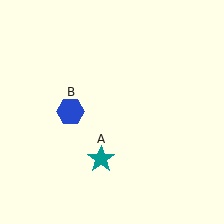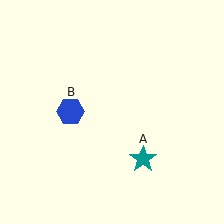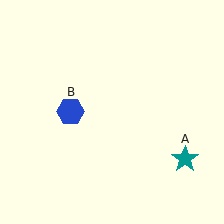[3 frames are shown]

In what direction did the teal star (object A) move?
The teal star (object A) moved right.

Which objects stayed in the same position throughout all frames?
Blue hexagon (object B) remained stationary.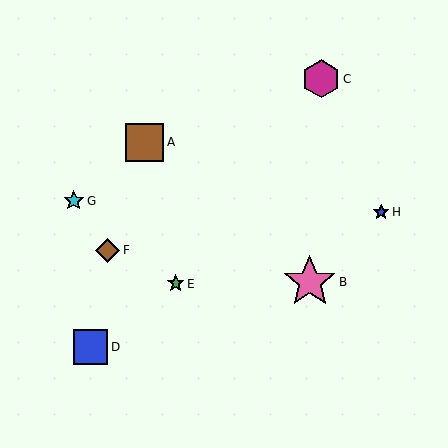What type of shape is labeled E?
Shape E is a green star.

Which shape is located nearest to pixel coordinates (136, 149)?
The brown square (labeled A) at (145, 142) is nearest to that location.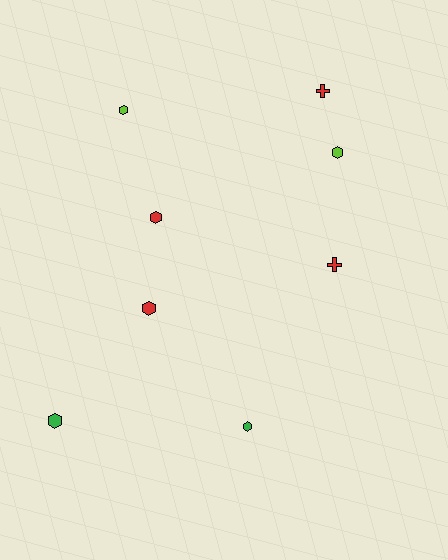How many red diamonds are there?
There are no red diamonds.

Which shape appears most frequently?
Hexagon, with 6 objects.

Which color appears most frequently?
Red, with 4 objects.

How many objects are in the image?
There are 8 objects.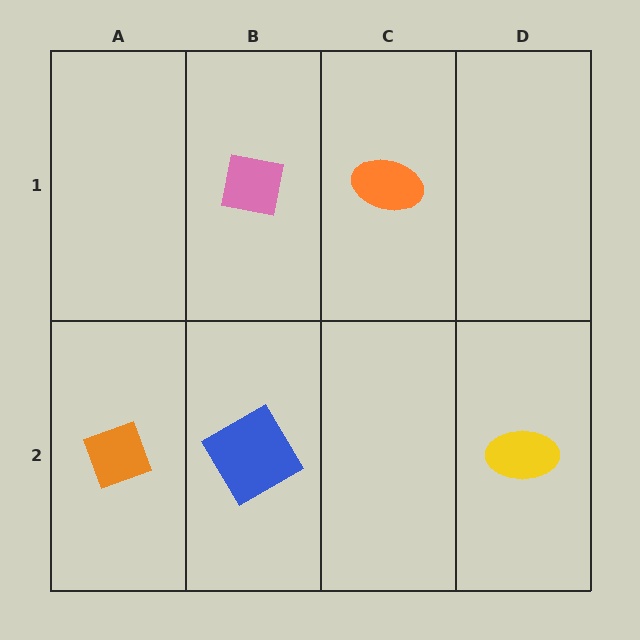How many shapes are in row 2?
3 shapes.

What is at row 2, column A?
An orange diamond.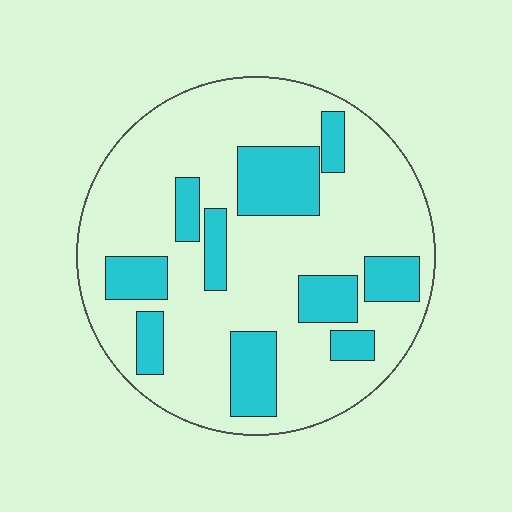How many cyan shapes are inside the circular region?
10.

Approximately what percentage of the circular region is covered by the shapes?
Approximately 25%.